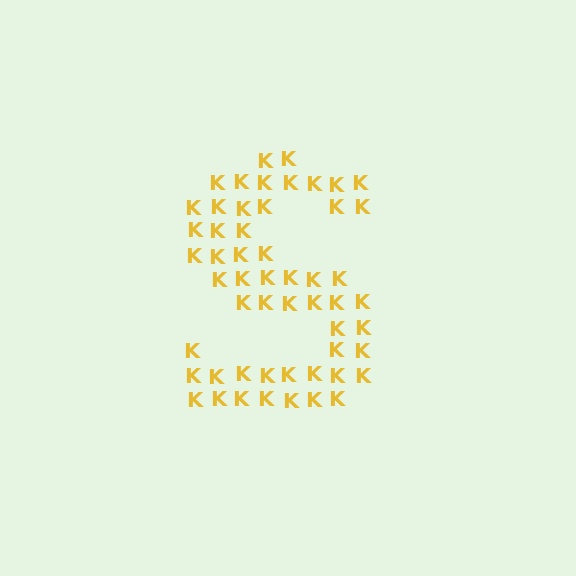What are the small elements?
The small elements are letter K's.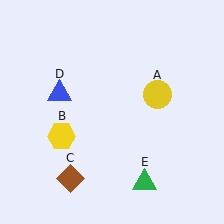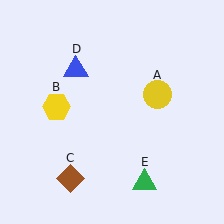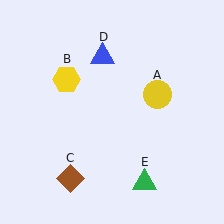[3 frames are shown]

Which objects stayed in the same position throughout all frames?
Yellow circle (object A) and brown diamond (object C) and green triangle (object E) remained stationary.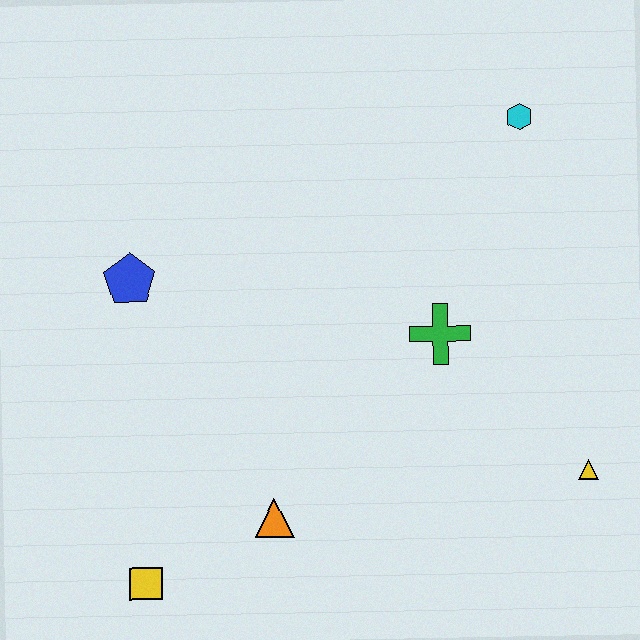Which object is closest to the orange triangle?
The yellow square is closest to the orange triangle.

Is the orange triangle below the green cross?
Yes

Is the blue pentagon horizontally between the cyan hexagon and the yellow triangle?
No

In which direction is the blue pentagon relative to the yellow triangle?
The blue pentagon is to the left of the yellow triangle.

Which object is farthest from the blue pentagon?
The yellow triangle is farthest from the blue pentagon.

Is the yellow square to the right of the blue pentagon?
Yes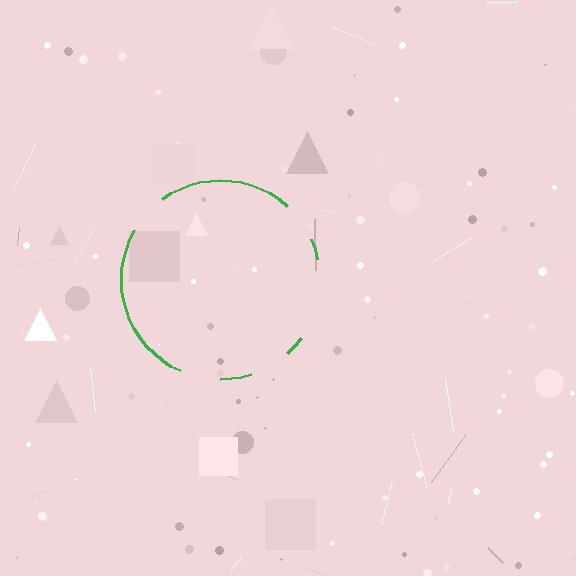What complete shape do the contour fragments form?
The contour fragments form a circle.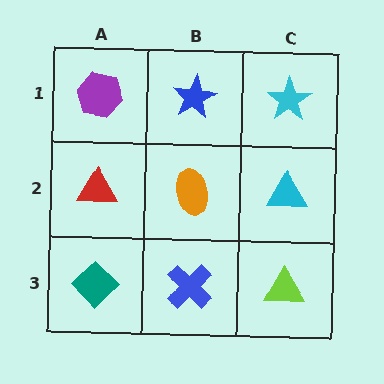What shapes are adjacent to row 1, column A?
A red triangle (row 2, column A), a blue star (row 1, column B).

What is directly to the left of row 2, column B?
A red triangle.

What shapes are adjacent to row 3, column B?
An orange ellipse (row 2, column B), a teal diamond (row 3, column A), a lime triangle (row 3, column C).